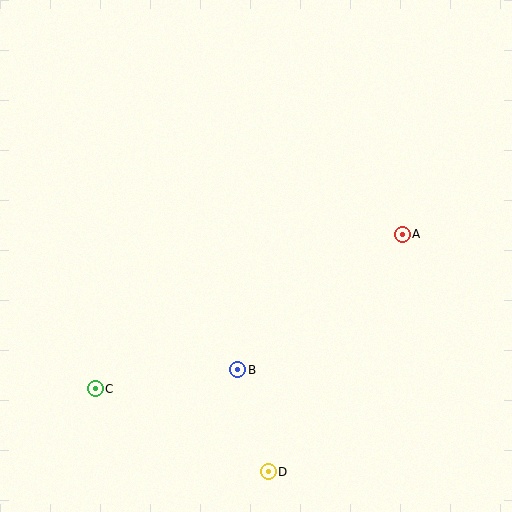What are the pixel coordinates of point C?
Point C is at (95, 389).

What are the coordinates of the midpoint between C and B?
The midpoint between C and B is at (166, 379).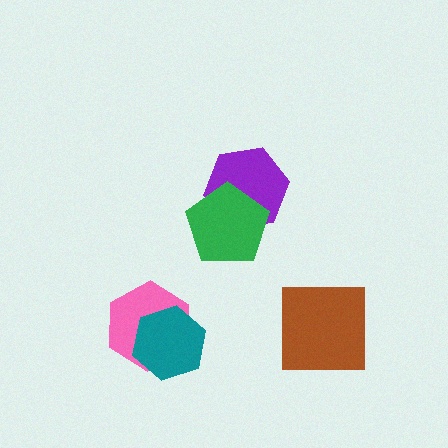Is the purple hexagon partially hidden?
Yes, it is partially covered by another shape.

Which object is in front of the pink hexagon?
The teal hexagon is in front of the pink hexagon.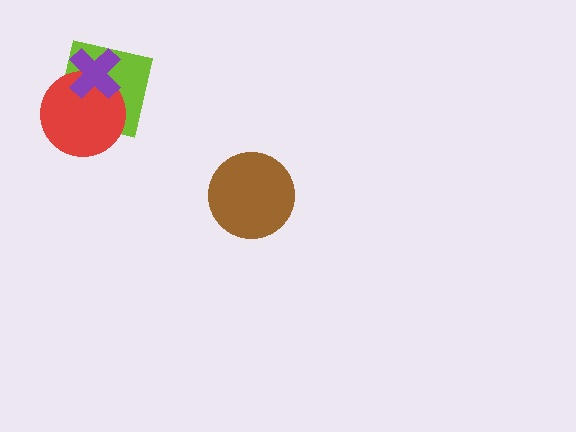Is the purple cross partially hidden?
No, no other shape covers it.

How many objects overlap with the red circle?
2 objects overlap with the red circle.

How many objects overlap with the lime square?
2 objects overlap with the lime square.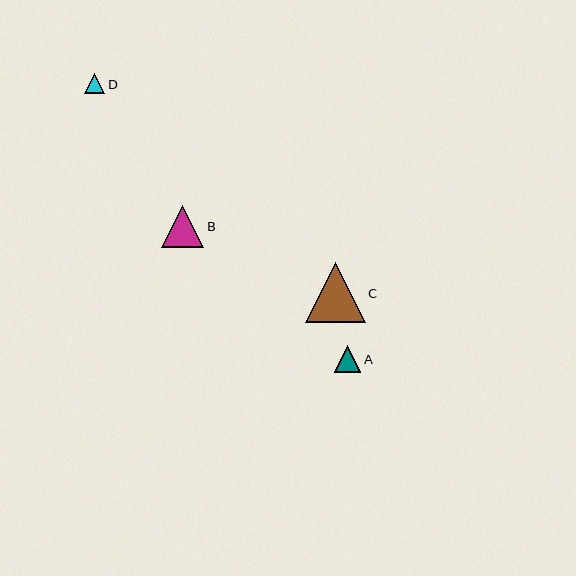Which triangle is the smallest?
Triangle D is the smallest with a size of approximately 20 pixels.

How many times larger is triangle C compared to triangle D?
Triangle C is approximately 2.9 times the size of triangle D.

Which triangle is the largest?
Triangle C is the largest with a size of approximately 60 pixels.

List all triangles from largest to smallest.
From largest to smallest: C, B, A, D.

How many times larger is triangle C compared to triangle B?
Triangle C is approximately 1.4 times the size of triangle B.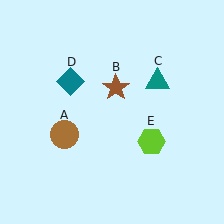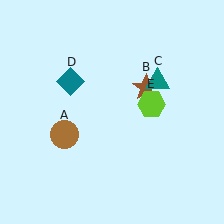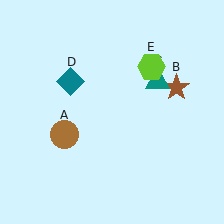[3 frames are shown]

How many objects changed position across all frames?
2 objects changed position: brown star (object B), lime hexagon (object E).